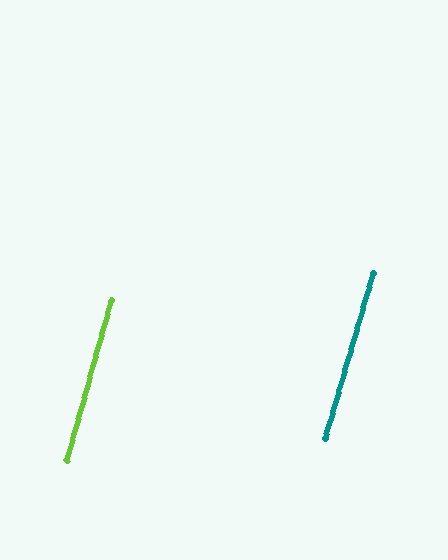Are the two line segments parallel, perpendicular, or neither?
Parallel — their directions differ by only 0.4°.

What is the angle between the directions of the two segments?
Approximately 0 degrees.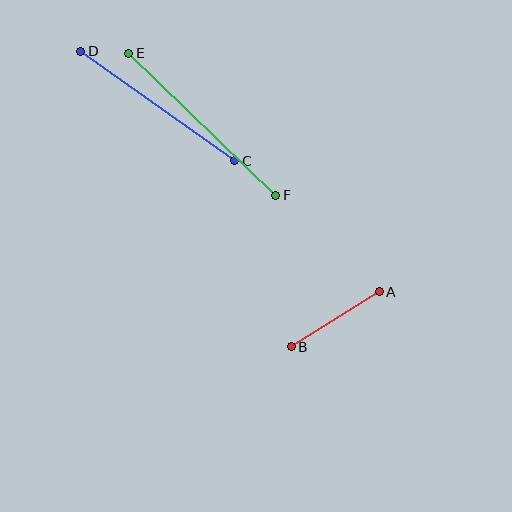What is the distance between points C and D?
The distance is approximately 189 pixels.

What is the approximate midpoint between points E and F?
The midpoint is at approximately (202, 124) pixels.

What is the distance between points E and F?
The distance is approximately 204 pixels.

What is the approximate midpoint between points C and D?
The midpoint is at approximately (158, 106) pixels.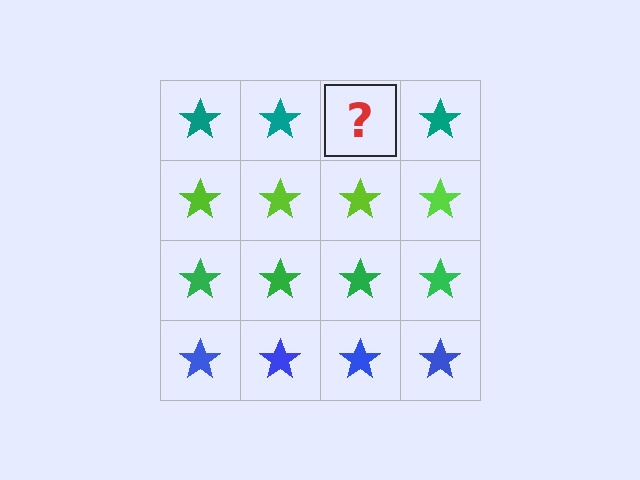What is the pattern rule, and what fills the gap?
The rule is that each row has a consistent color. The gap should be filled with a teal star.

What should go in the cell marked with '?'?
The missing cell should contain a teal star.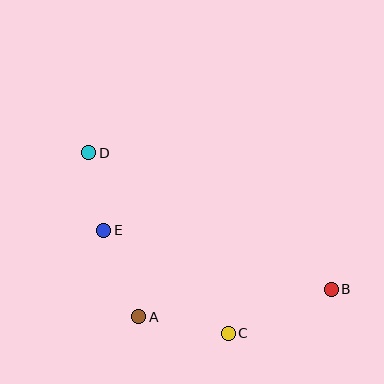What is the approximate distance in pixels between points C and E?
The distance between C and E is approximately 162 pixels.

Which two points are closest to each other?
Points D and E are closest to each other.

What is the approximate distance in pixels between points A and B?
The distance between A and B is approximately 194 pixels.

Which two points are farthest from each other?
Points B and D are farthest from each other.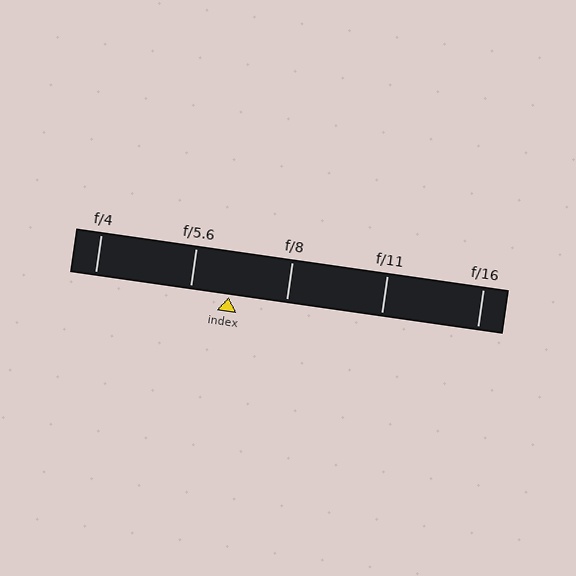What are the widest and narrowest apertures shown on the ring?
The widest aperture shown is f/4 and the narrowest is f/16.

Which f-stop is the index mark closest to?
The index mark is closest to f/5.6.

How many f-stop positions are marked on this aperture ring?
There are 5 f-stop positions marked.